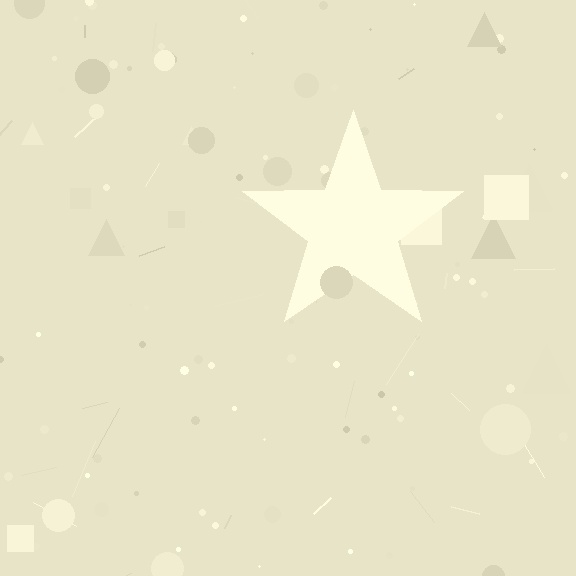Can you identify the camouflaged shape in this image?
The camouflaged shape is a star.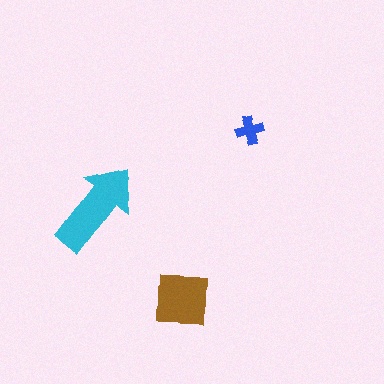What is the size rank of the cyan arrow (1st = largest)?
1st.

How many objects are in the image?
There are 3 objects in the image.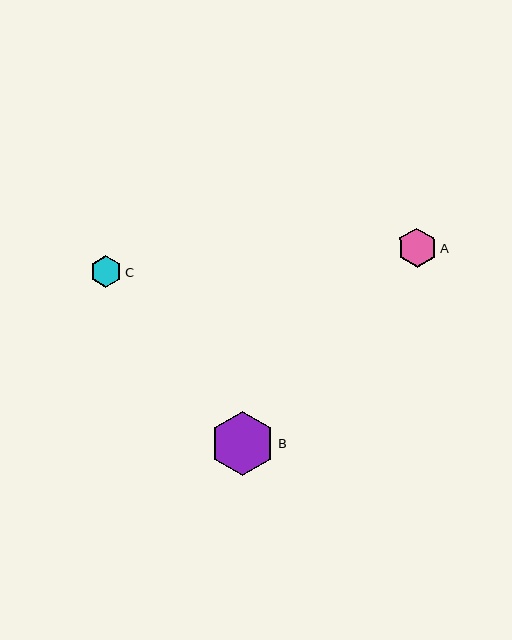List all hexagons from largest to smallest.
From largest to smallest: B, A, C.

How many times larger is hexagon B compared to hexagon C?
Hexagon B is approximately 2.0 times the size of hexagon C.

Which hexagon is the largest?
Hexagon B is the largest with a size of approximately 65 pixels.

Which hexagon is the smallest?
Hexagon C is the smallest with a size of approximately 32 pixels.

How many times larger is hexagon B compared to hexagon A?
Hexagon B is approximately 1.7 times the size of hexagon A.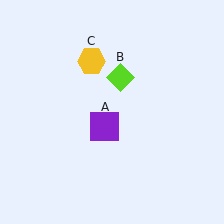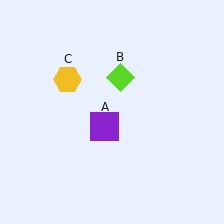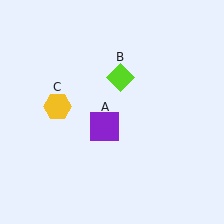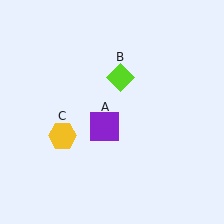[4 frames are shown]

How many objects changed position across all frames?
1 object changed position: yellow hexagon (object C).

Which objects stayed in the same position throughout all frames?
Purple square (object A) and lime diamond (object B) remained stationary.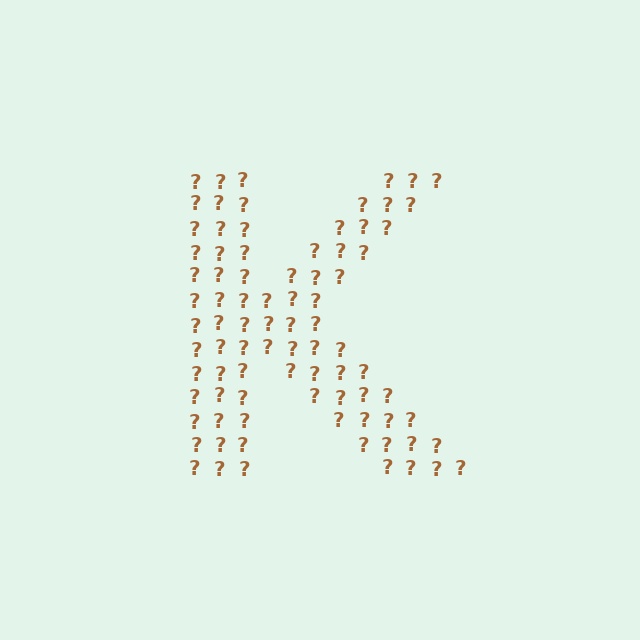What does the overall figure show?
The overall figure shows the letter K.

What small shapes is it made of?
It is made of small question marks.